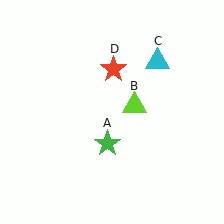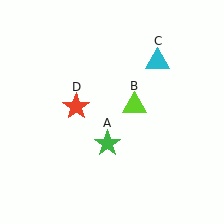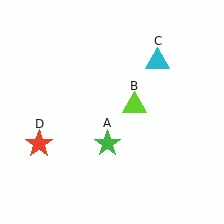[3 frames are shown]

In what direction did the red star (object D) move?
The red star (object D) moved down and to the left.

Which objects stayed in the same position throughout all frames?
Green star (object A) and lime triangle (object B) and cyan triangle (object C) remained stationary.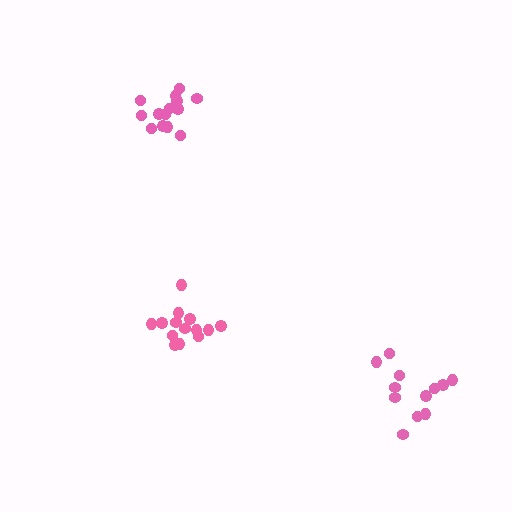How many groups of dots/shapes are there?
There are 3 groups.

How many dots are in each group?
Group 1: 14 dots, Group 2: 14 dots, Group 3: 12 dots (40 total).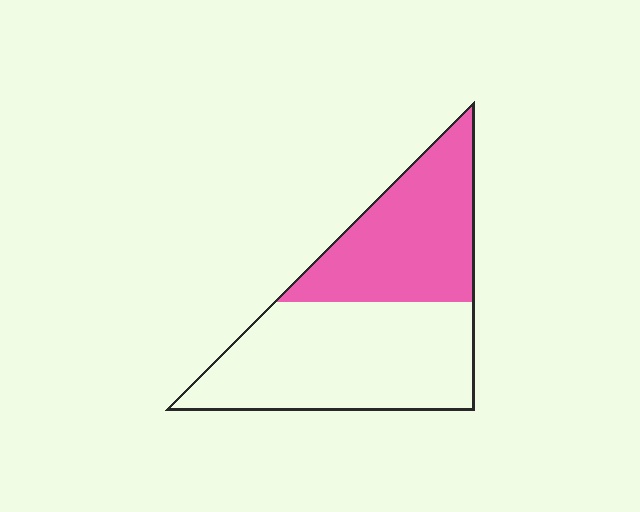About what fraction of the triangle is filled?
About two fifths (2/5).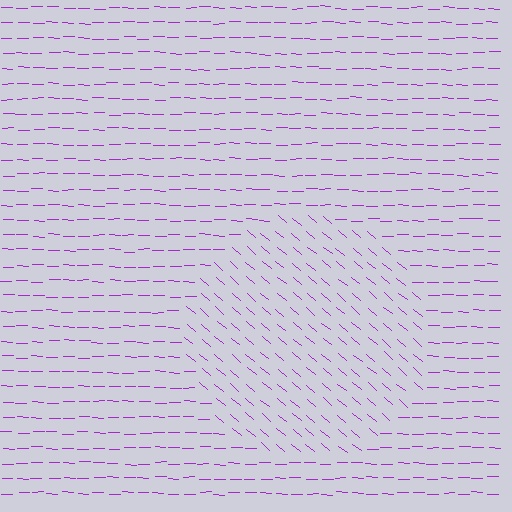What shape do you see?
I see a circle.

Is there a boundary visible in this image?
Yes, there is a texture boundary formed by a change in line orientation.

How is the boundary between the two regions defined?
The boundary is defined purely by a change in line orientation (approximately 39 degrees difference). All lines are the same color and thickness.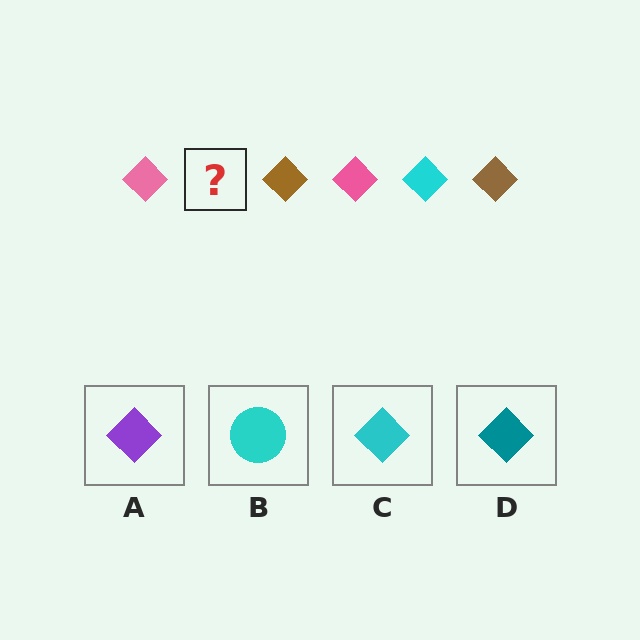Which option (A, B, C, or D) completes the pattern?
C.